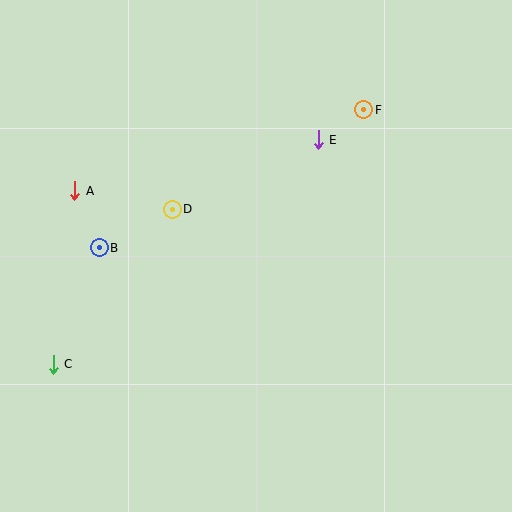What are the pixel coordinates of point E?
Point E is at (318, 140).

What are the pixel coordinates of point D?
Point D is at (172, 209).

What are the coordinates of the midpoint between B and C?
The midpoint between B and C is at (76, 306).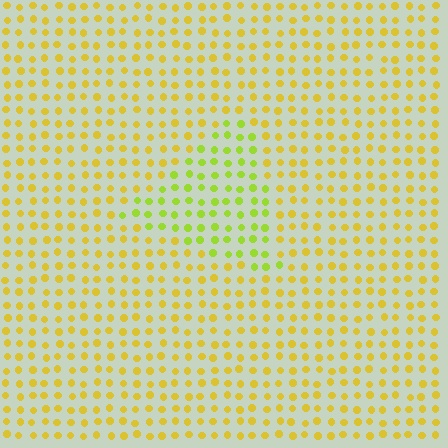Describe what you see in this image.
The image is filled with small yellow elements in a uniform arrangement. A triangle-shaped region is visible where the elements are tinted to a slightly different hue, forming a subtle color boundary.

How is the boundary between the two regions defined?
The boundary is defined purely by a slight shift in hue (about 33 degrees). Spacing, size, and orientation are identical on both sides.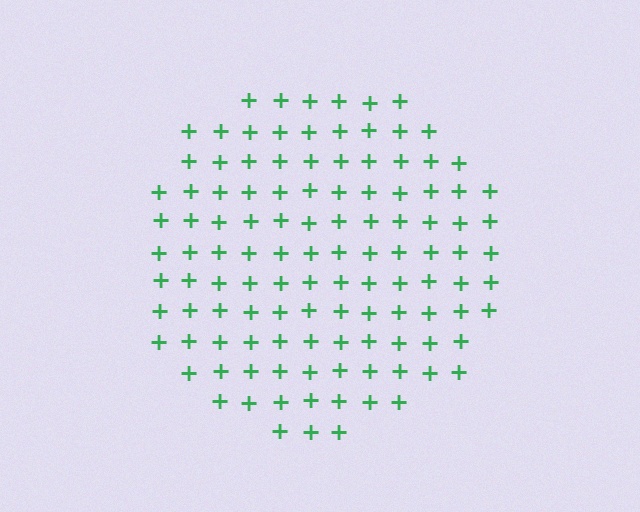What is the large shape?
The large shape is a circle.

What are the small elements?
The small elements are plus signs.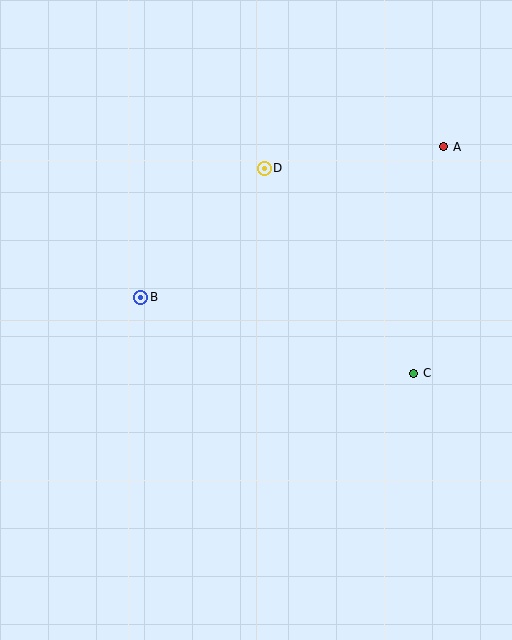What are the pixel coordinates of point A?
Point A is at (444, 147).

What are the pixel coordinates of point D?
Point D is at (264, 168).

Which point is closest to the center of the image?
Point B at (141, 297) is closest to the center.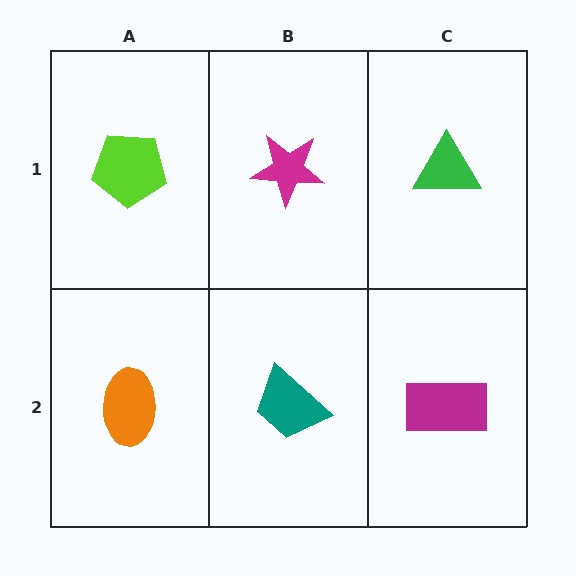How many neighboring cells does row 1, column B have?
3.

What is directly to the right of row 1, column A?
A magenta star.